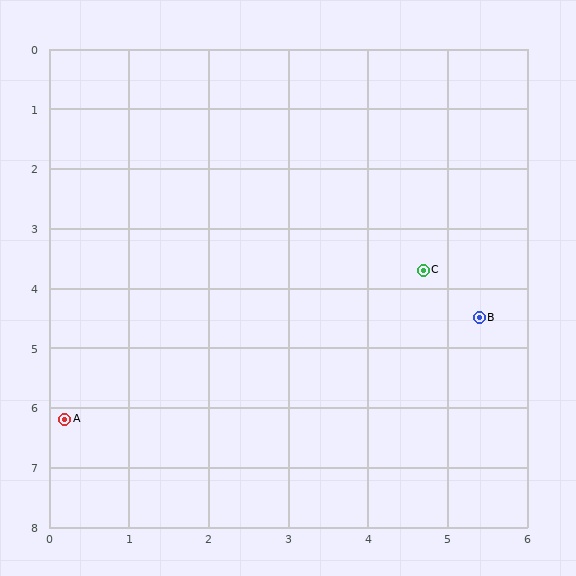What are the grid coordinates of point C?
Point C is at approximately (4.7, 3.7).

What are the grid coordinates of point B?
Point B is at approximately (5.4, 4.5).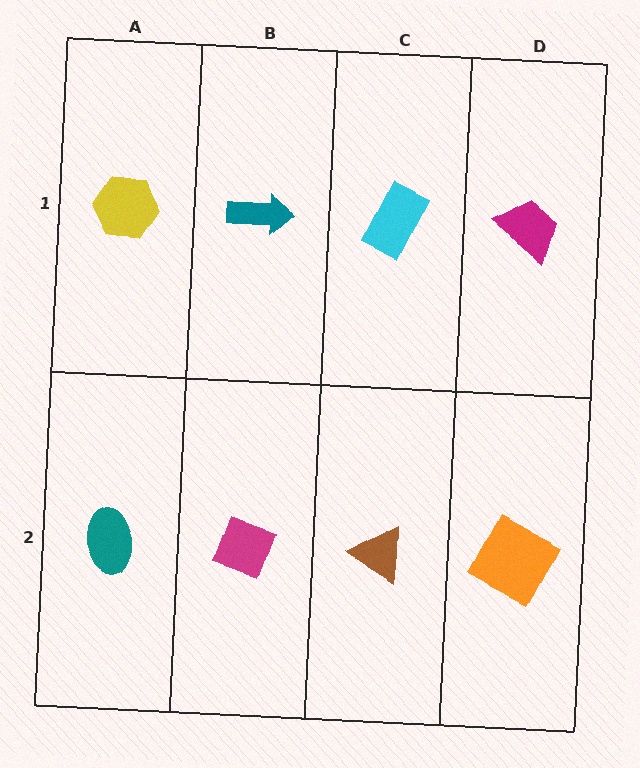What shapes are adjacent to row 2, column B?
A teal arrow (row 1, column B), a teal ellipse (row 2, column A), a brown triangle (row 2, column C).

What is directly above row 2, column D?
A magenta trapezoid.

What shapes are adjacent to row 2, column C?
A cyan rectangle (row 1, column C), a magenta diamond (row 2, column B), an orange square (row 2, column D).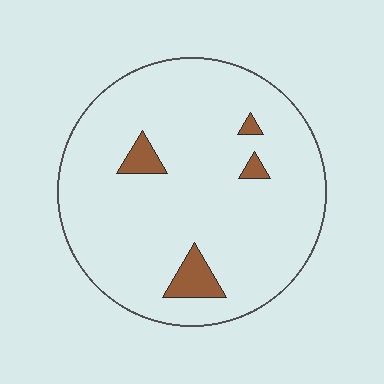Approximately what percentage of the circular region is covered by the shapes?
Approximately 5%.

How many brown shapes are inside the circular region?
4.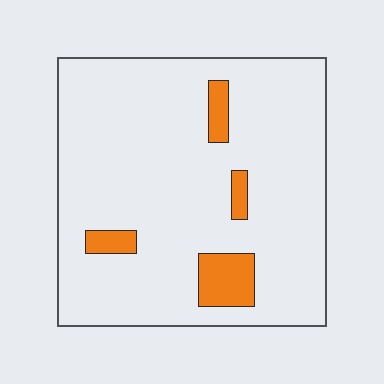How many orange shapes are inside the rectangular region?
4.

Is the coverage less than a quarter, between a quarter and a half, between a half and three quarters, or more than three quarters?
Less than a quarter.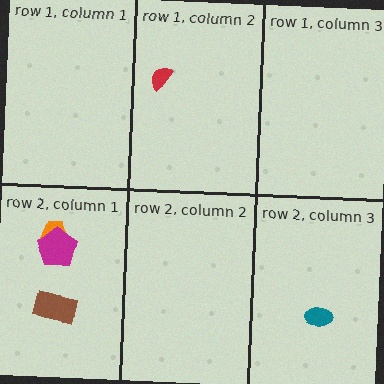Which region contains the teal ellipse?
The row 2, column 3 region.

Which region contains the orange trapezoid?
The row 2, column 1 region.